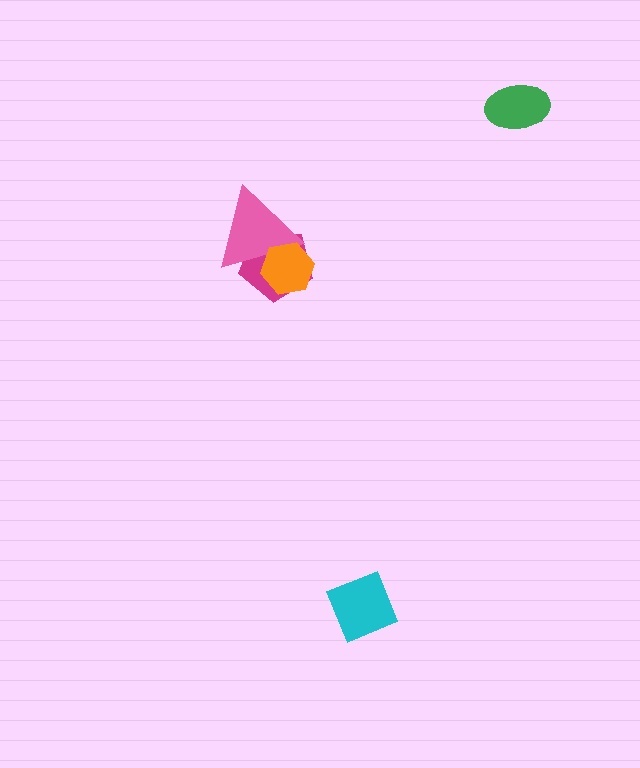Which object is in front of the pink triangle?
The orange hexagon is in front of the pink triangle.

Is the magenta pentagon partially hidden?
Yes, it is partially covered by another shape.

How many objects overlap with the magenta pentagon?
2 objects overlap with the magenta pentagon.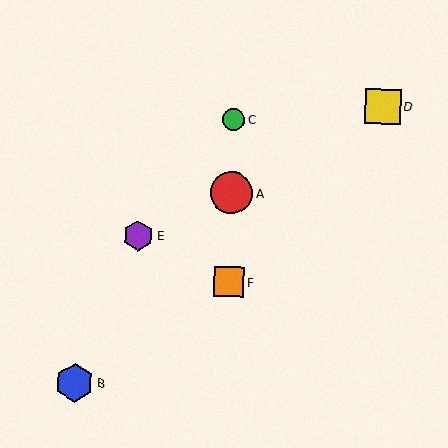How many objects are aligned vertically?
3 objects (A, C, F) are aligned vertically.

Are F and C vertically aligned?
Yes, both are at x≈229.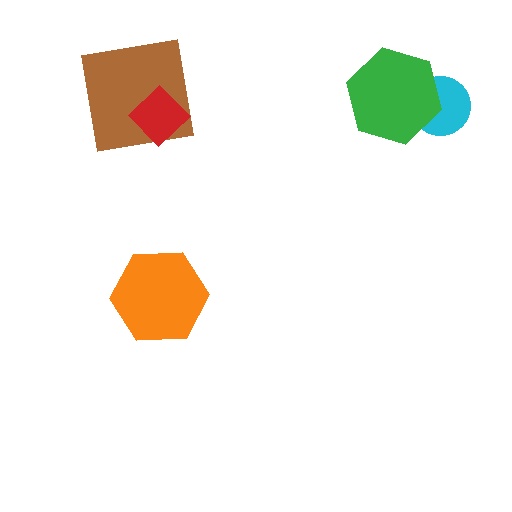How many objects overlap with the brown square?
1 object overlaps with the brown square.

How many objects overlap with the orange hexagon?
0 objects overlap with the orange hexagon.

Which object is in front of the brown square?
The red diamond is in front of the brown square.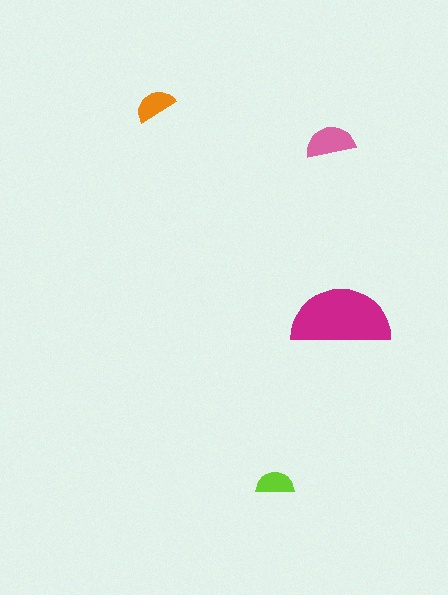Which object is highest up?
The orange semicircle is topmost.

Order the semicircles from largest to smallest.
the magenta one, the pink one, the orange one, the lime one.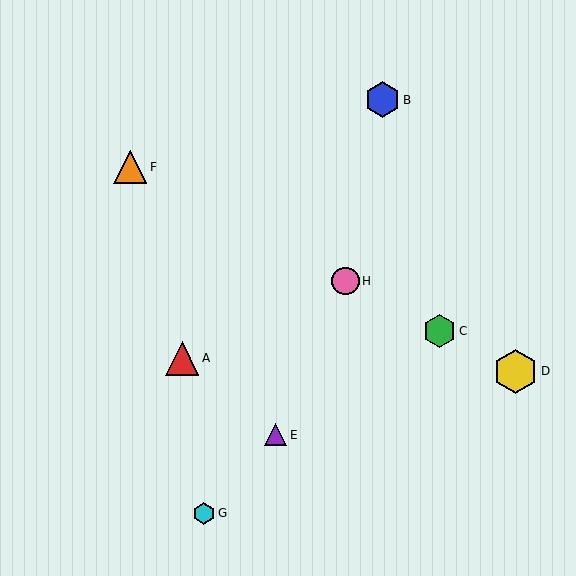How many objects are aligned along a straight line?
4 objects (C, D, F, H) are aligned along a straight line.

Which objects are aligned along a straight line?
Objects C, D, F, H are aligned along a straight line.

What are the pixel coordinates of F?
Object F is at (130, 167).